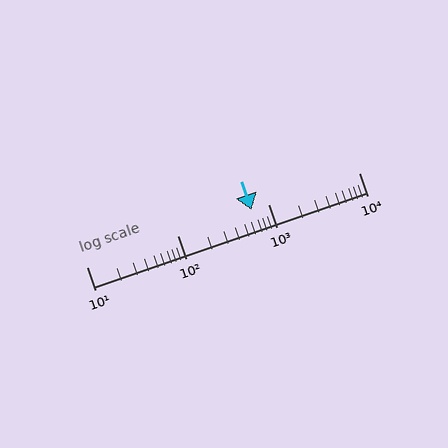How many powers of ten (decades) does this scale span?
The scale spans 3 decades, from 10 to 10000.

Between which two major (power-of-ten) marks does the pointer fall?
The pointer is between 100 and 1000.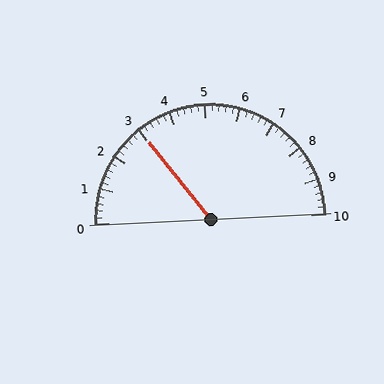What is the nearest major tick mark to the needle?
The nearest major tick mark is 3.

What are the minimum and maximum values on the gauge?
The gauge ranges from 0 to 10.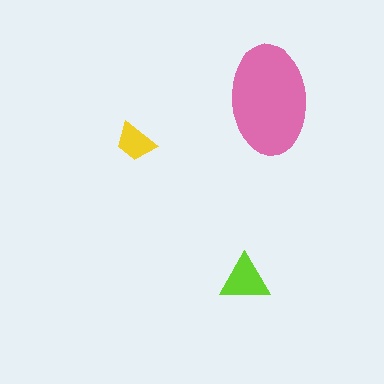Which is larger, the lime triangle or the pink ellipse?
The pink ellipse.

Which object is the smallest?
The yellow trapezoid.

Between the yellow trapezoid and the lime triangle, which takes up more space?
The lime triangle.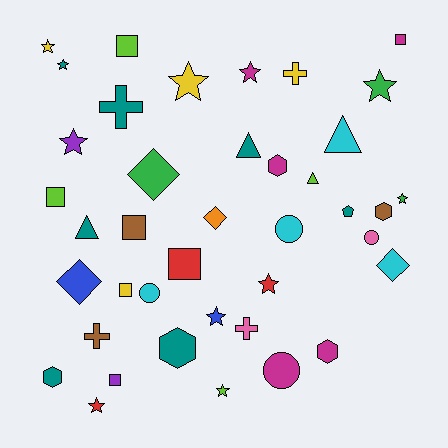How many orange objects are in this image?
There is 1 orange object.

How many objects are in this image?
There are 40 objects.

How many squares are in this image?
There are 7 squares.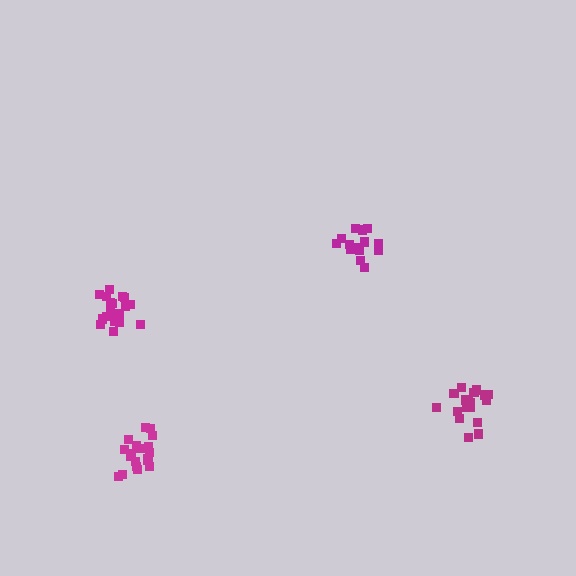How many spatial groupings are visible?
There are 4 spatial groupings.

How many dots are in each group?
Group 1: 15 dots, Group 2: 20 dots, Group 3: 21 dots, Group 4: 19 dots (75 total).